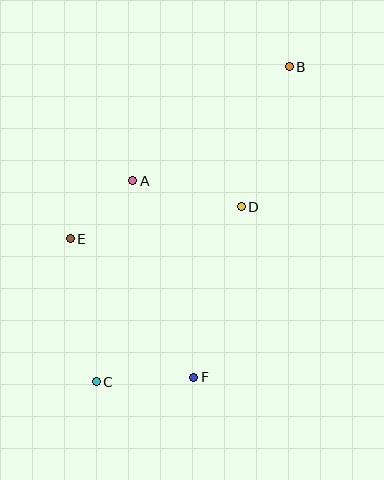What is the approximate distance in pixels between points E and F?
The distance between E and F is approximately 186 pixels.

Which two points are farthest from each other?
Points B and C are farthest from each other.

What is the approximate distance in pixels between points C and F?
The distance between C and F is approximately 98 pixels.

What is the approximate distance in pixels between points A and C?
The distance between A and C is approximately 204 pixels.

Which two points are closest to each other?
Points A and E are closest to each other.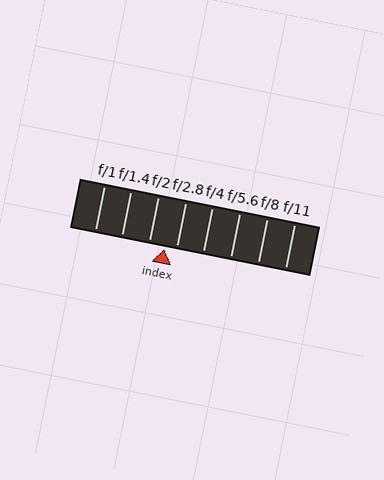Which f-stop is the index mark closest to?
The index mark is closest to f/2.8.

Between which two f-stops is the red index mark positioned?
The index mark is between f/2 and f/2.8.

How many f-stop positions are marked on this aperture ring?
There are 8 f-stop positions marked.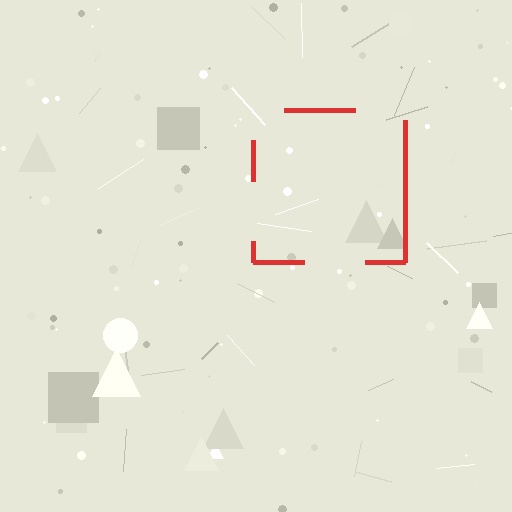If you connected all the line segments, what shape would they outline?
They would outline a square.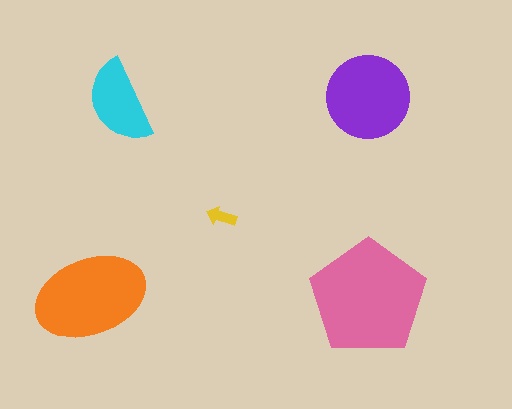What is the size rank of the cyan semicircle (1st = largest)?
4th.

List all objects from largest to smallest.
The pink pentagon, the orange ellipse, the purple circle, the cyan semicircle, the yellow arrow.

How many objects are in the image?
There are 5 objects in the image.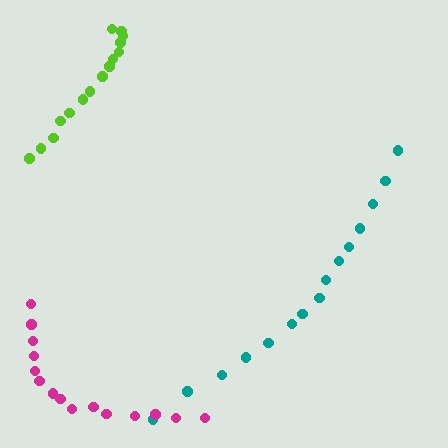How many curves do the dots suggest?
There are 3 distinct paths.